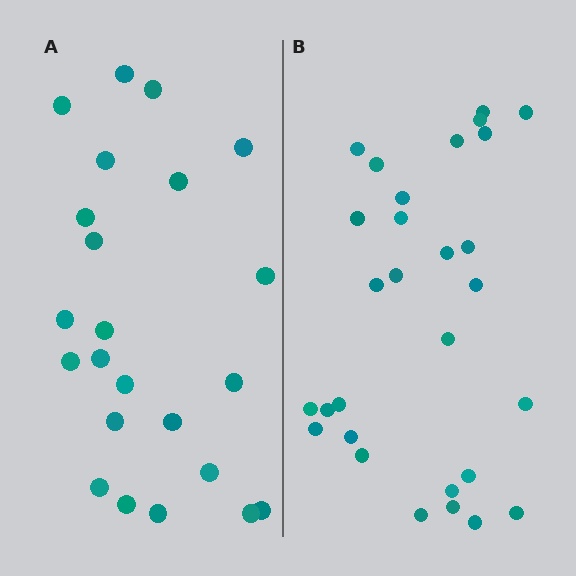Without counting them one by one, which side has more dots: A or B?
Region B (the right region) has more dots.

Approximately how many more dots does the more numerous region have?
Region B has about 6 more dots than region A.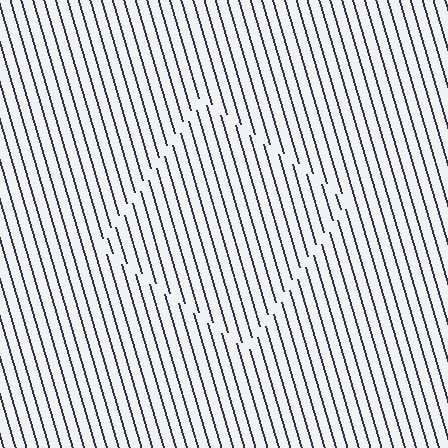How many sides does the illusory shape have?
4 sides — the line-ends trace a square.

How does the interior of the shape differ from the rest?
The interior of the shape contains the same grating, shifted by half a period — the contour is defined by the phase discontinuity where line-ends from the inner and outer gratings abut.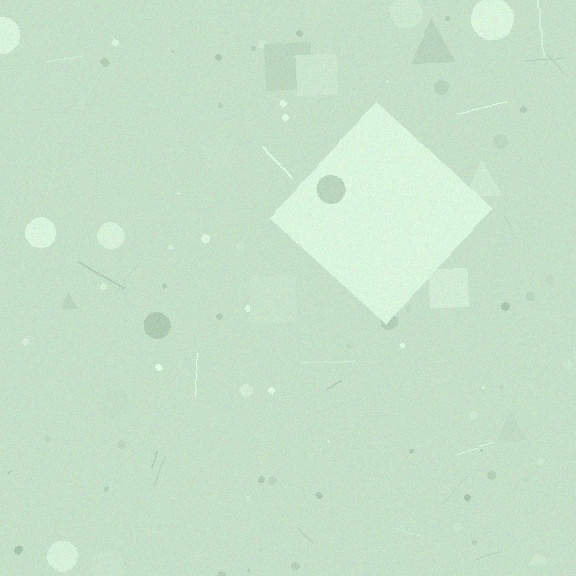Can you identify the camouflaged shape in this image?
The camouflaged shape is a diamond.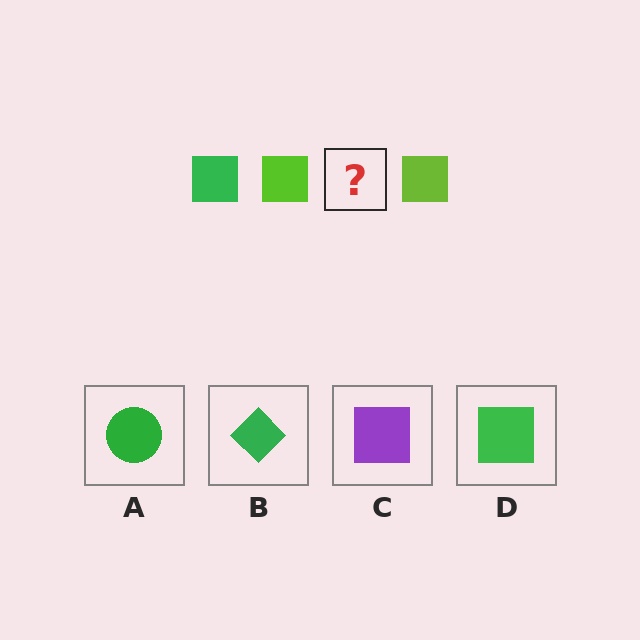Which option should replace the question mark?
Option D.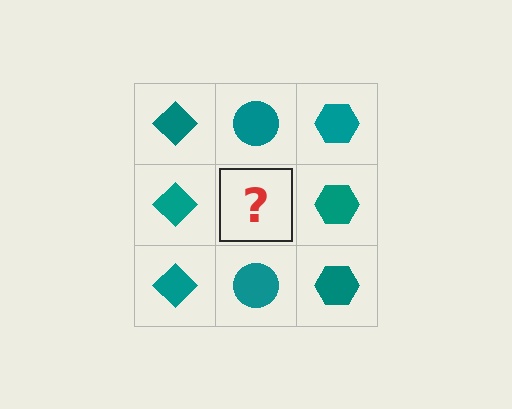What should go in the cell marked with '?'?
The missing cell should contain a teal circle.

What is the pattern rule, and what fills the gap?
The rule is that each column has a consistent shape. The gap should be filled with a teal circle.